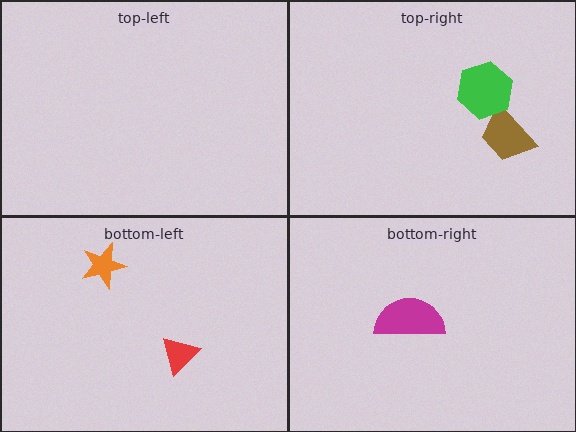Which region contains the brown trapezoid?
The top-right region.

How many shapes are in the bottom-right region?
1.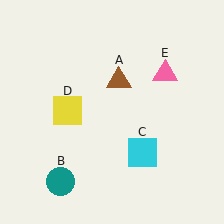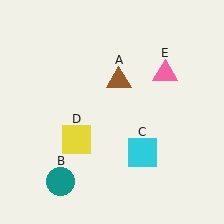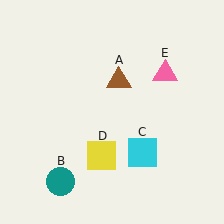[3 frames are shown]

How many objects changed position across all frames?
1 object changed position: yellow square (object D).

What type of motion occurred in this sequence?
The yellow square (object D) rotated counterclockwise around the center of the scene.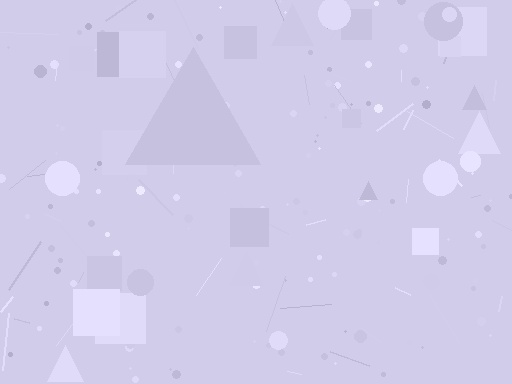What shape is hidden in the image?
A triangle is hidden in the image.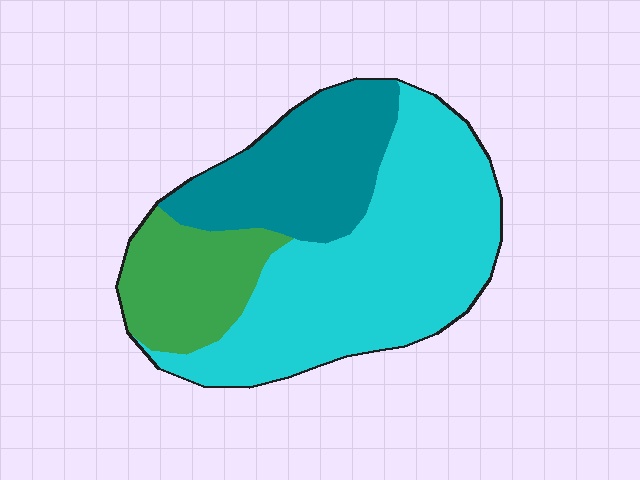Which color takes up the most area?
Cyan, at roughly 55%.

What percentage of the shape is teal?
Teal covers around 25% of the shape.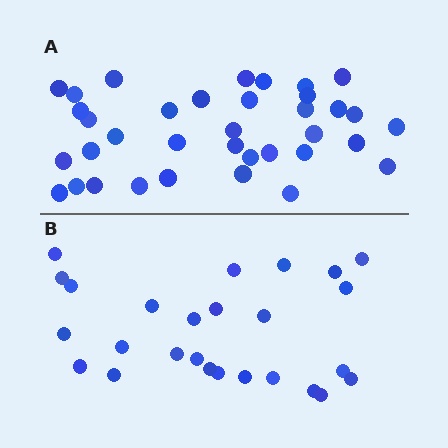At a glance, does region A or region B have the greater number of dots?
Region A (the top region) has more dots.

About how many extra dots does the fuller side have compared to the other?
Region A has roughly 10 or so more dots than region B.